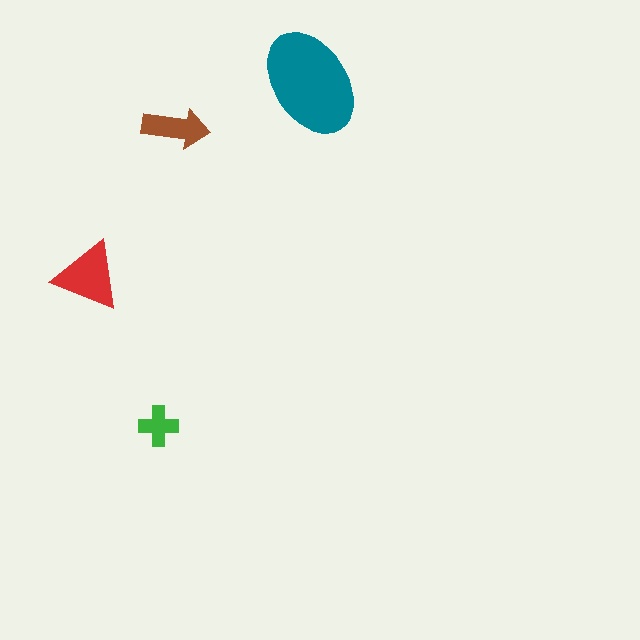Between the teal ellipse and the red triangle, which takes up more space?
The teal ellipse.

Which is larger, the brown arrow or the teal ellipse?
The teal ellipse.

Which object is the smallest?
The green cross.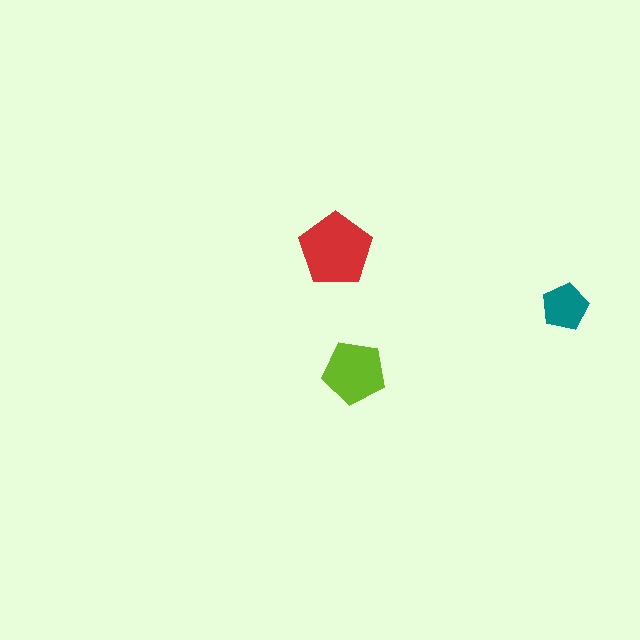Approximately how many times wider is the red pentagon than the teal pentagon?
About 1.5 times wider.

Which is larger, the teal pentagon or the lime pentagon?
The lime one.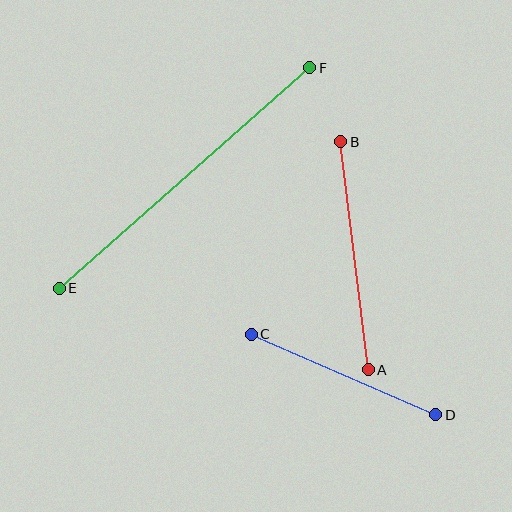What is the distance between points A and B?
The distance is approximately 230 pixels.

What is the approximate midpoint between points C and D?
The midpoint is at approximately (343, 375) pixels.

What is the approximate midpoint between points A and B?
The midpoint is at approximately (354, 256) pixels.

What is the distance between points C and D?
The distance is approximately 201 pixels.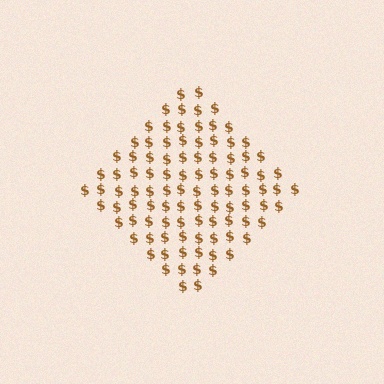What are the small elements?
The small elements are dollar signs.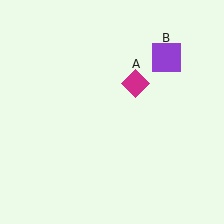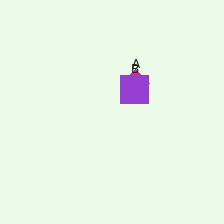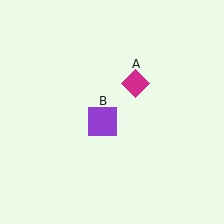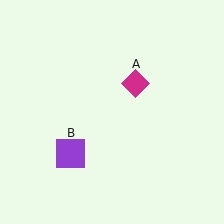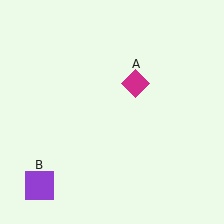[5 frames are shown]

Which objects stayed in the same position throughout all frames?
Magenta diamond (object A) remained stationary.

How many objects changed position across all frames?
1 object changed position: purple square (object B).